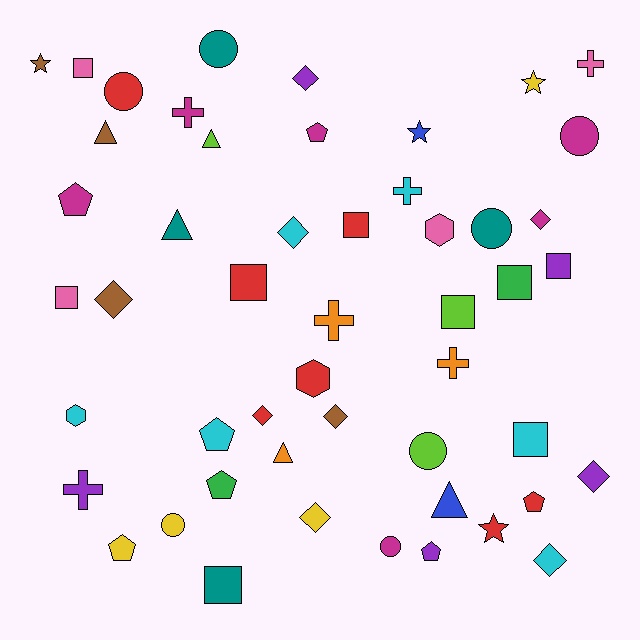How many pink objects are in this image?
There are 4 pink objects.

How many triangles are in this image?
There are 5 triangles.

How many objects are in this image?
There are 50 objects.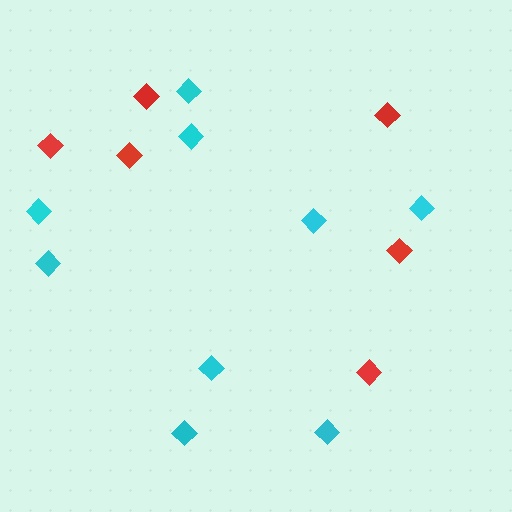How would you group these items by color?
There are 2 groups: one group of cyan diamonds (9) and one group of red diamonds (6).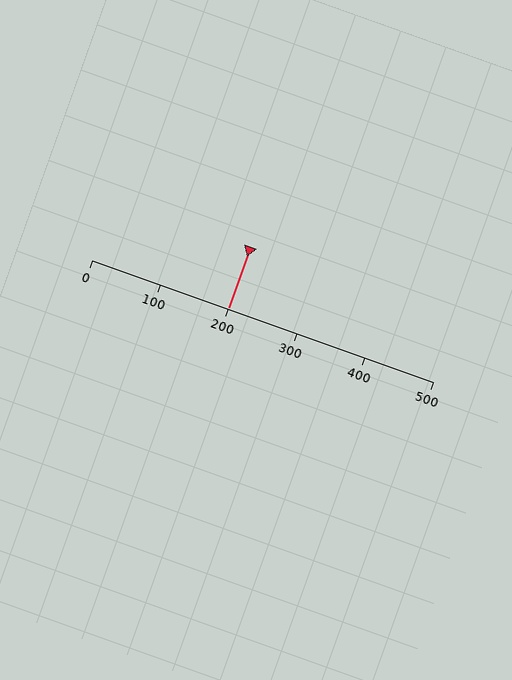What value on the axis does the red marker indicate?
The marker indicates approximately 200.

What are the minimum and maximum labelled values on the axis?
The axis runs from 0 to 500.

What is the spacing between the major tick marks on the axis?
The major ticks are spaced 100 apart.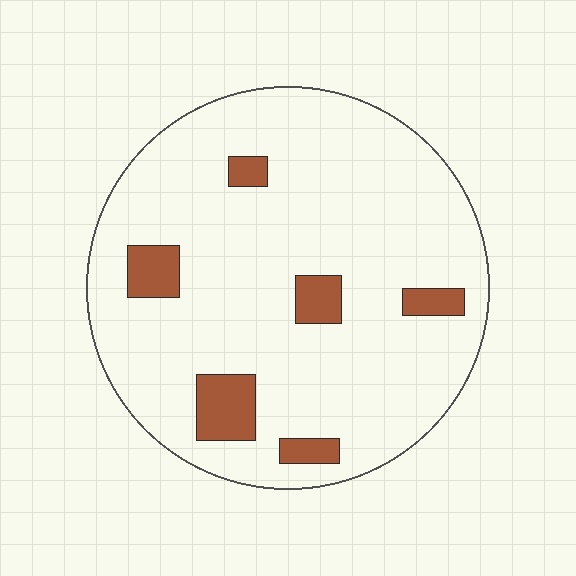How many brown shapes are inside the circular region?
6.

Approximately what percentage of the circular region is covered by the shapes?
Approximately 10%.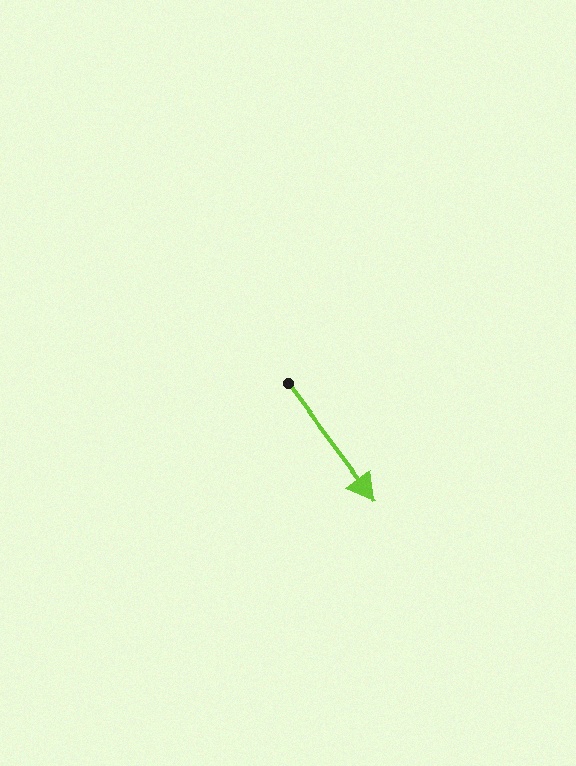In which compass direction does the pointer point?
Southeast.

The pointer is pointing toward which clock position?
Roughly 5 o'clock.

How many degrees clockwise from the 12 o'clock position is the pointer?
Approximately 143 degrees.